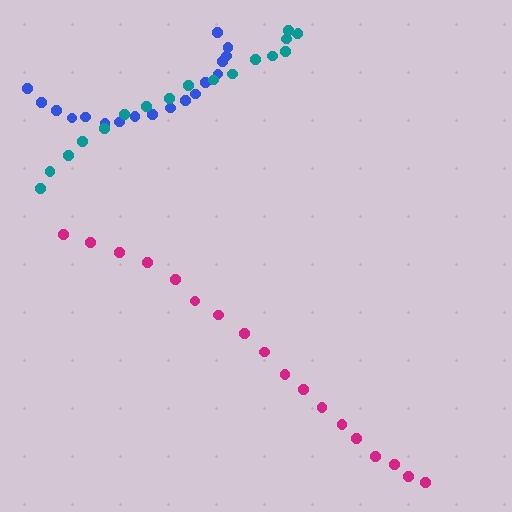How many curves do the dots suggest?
There are 3 distinct paths.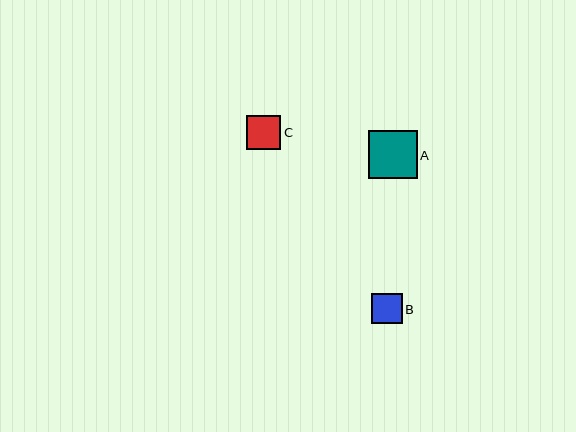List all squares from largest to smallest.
From largest to smallest: A, C, B.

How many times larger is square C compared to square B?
Square C is approximately 1.1 times the size of square B.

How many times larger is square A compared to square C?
Square A is approximately 1.4 times the size of square C.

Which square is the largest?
Square A is the largest with a size of approximately 49 pixels.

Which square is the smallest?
Square B is the smallest with a size of approximately 31 pixels.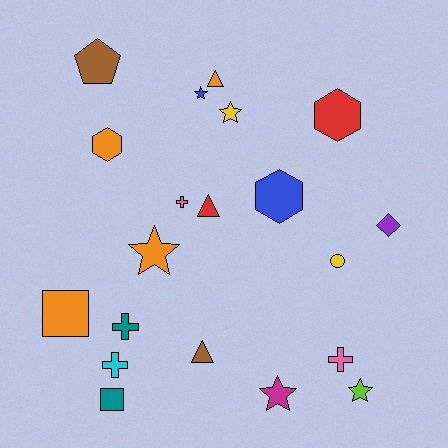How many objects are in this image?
There are 20 objects.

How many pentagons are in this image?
There is 1 pentagon.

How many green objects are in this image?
There are no green objects.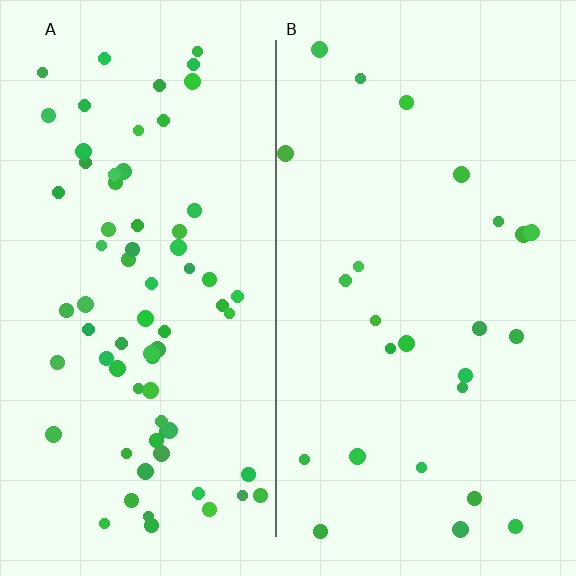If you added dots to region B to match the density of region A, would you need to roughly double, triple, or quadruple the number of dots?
Approximately triple.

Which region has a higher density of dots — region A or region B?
A (the left).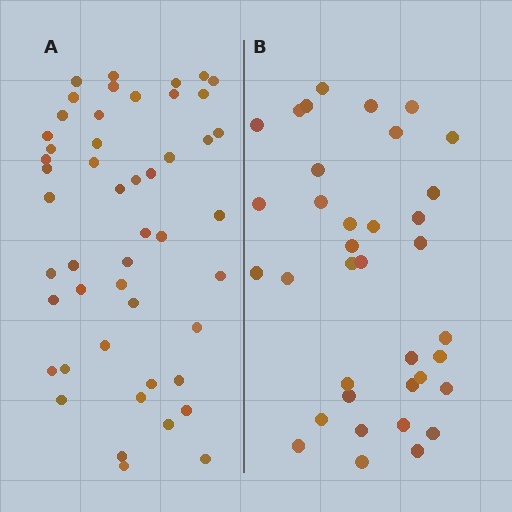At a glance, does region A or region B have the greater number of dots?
Region A (the left region) has more dots.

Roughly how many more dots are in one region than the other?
Region A has approximately 15 more dots than region B.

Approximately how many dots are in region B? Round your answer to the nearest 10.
About 40 dots. (The exact count is 36, which rounds to 40.)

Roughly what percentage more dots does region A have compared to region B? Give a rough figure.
About 35% more.